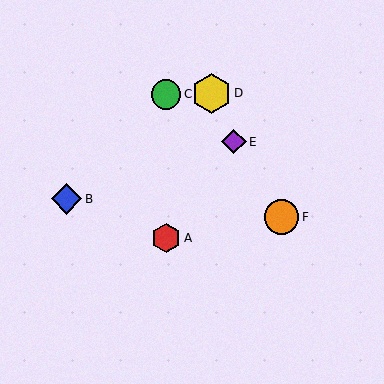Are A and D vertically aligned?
No, A is at x≈166 and D is at x≈212.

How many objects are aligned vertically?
2 objects (A, C) are aligned vertically.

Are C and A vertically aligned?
Yes, both are at x≈166.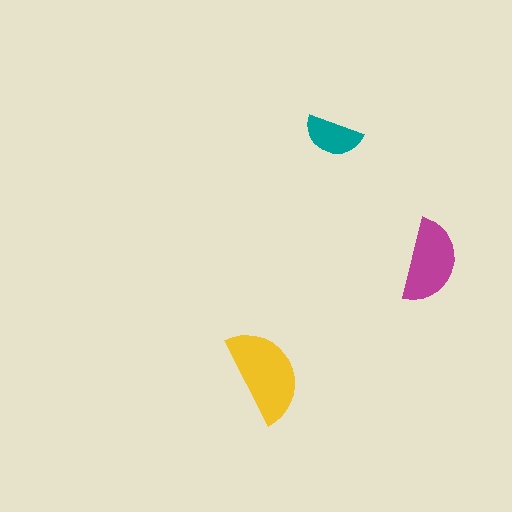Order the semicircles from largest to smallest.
the yellow one, the magenta one, the teal one.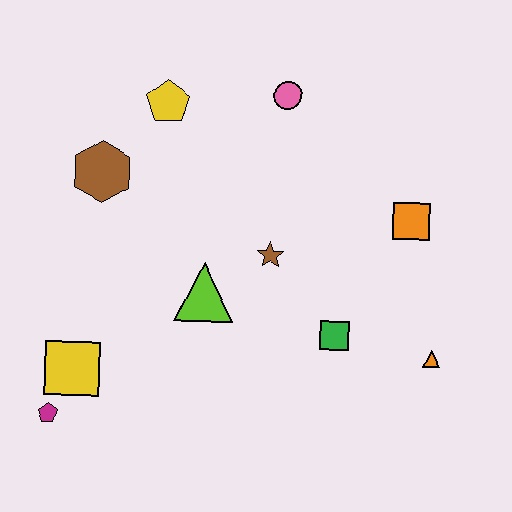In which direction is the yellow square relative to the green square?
The yellow square is to the left of the green square.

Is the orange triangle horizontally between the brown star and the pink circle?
No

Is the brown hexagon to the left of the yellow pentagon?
Yes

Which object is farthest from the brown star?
The magenta pentagon is farthest from the brown star.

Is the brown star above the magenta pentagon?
Yes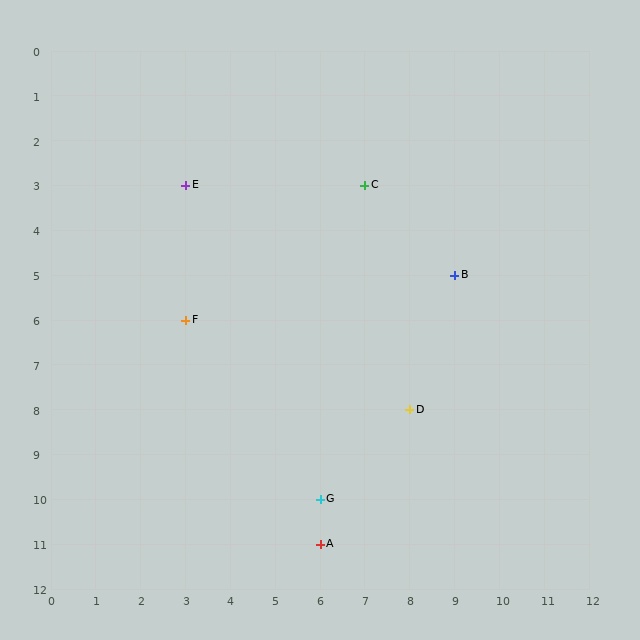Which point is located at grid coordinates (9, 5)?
Point B is at (9, 5).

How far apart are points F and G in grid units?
Points F and G are 3 columns and 4 rows apart (about 5.0 grid units diagonally).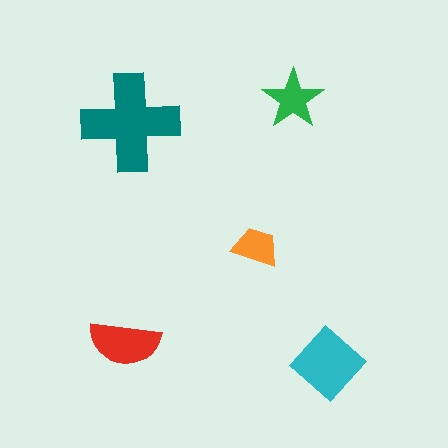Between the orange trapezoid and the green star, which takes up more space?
The green star.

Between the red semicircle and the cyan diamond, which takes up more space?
The cyan diamond.